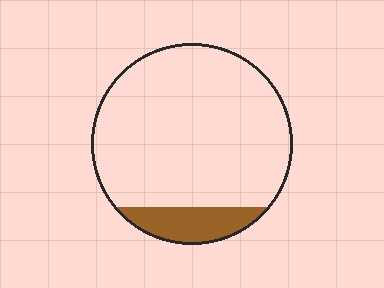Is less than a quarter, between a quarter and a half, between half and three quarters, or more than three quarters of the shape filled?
Less than a quarter.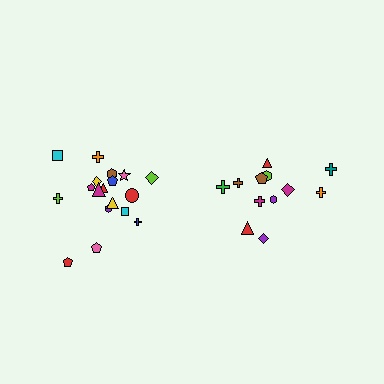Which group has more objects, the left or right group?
The left group.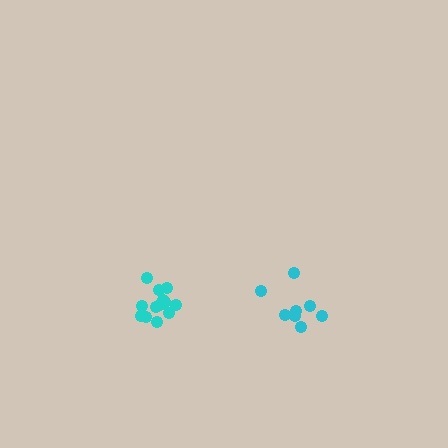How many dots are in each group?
Group 1: 8 dots, Group 2: 13 dots (21 total).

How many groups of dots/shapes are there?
There are 2 groups.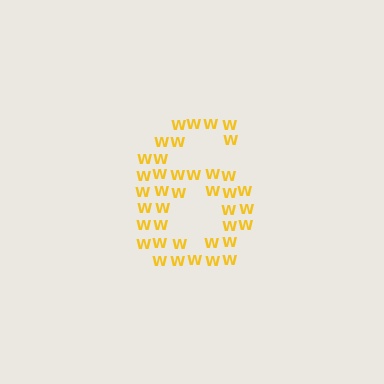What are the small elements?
The small elements are letter W's.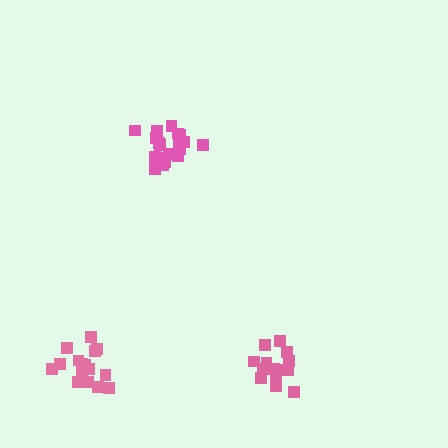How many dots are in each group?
Group 1: 19 dots, Group 2: 14 dots, Group 3: 16 dots (49 total).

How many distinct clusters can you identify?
There are 3 distinct clusters.